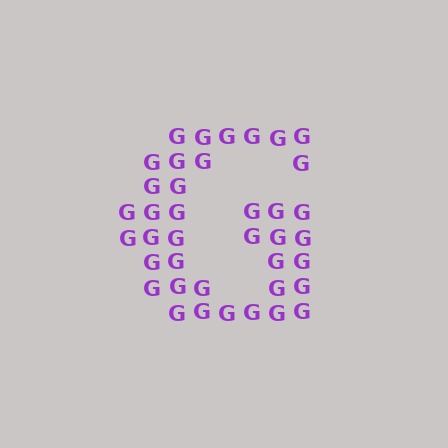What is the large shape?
The large shape is the letter G.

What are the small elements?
The small elements are letter G's.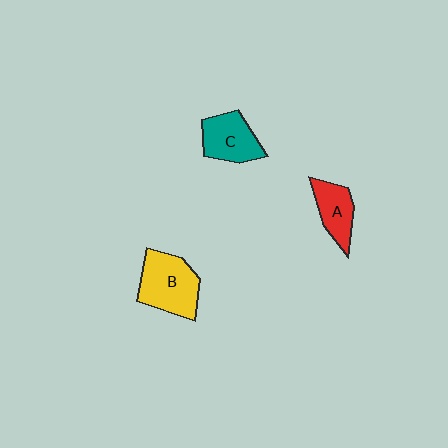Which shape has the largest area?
Shape B (yellow).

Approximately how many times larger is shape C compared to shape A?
Approximately 1.2 times.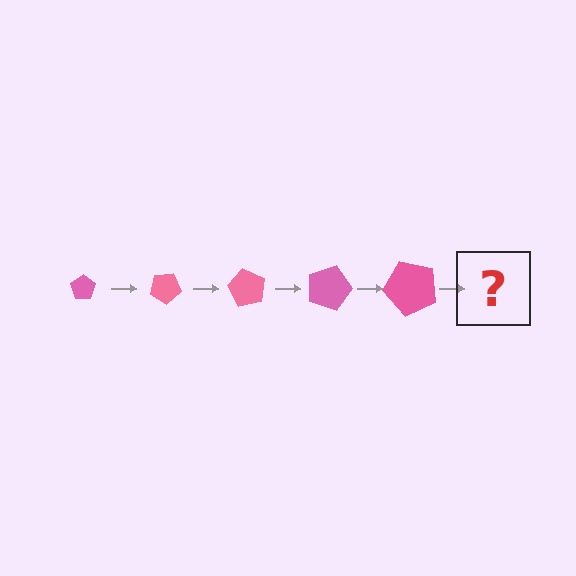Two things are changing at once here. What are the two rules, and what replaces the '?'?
The two rules are that the pentagon grows larger each step and it rotates 30 degrees each step. The '?' should be a pentagon, larger than the previous one and rotated 150 degrees from the start.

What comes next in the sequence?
The next element should be a pentagon, larger than the previous one and rotated 150 degrees from the start.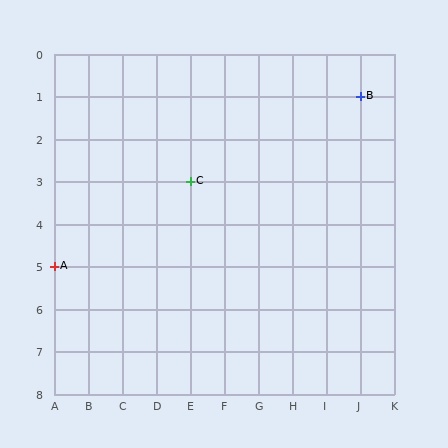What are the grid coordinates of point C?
Point C is at grid coordinates (E, 3).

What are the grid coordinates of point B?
Point B is at grid coordinates (J, 1).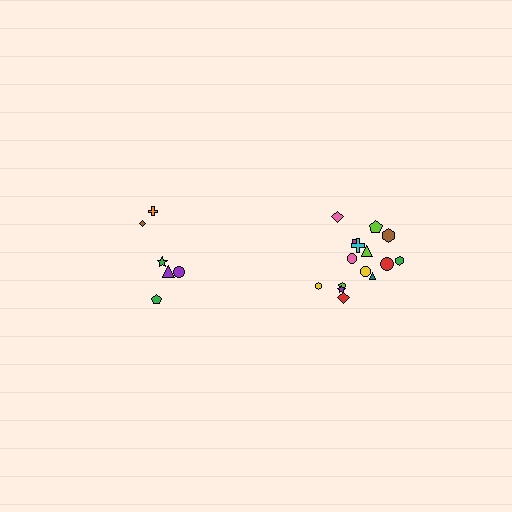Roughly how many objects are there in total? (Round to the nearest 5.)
Roughly 20 objects in total.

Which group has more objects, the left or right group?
The right group.